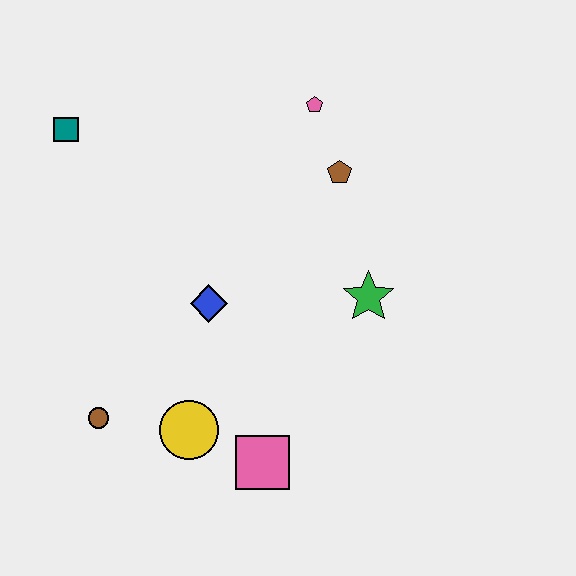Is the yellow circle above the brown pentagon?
No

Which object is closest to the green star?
The brown pentagon is closest to the green star.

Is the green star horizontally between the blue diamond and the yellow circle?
No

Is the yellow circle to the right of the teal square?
Yes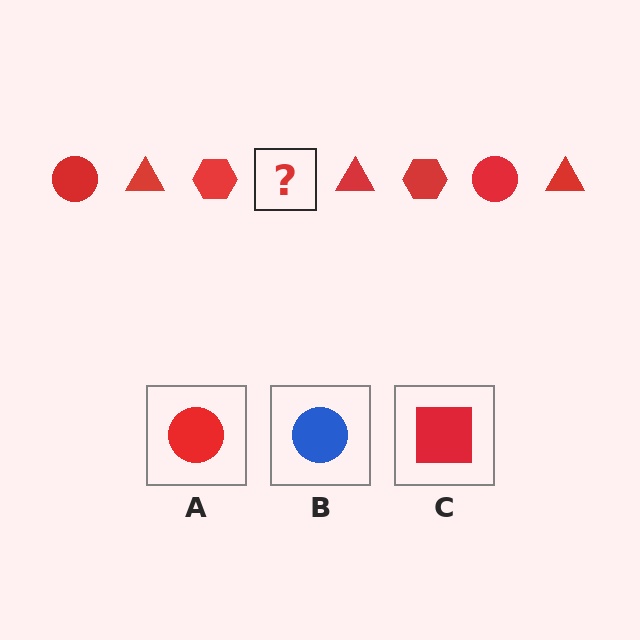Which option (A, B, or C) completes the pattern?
A.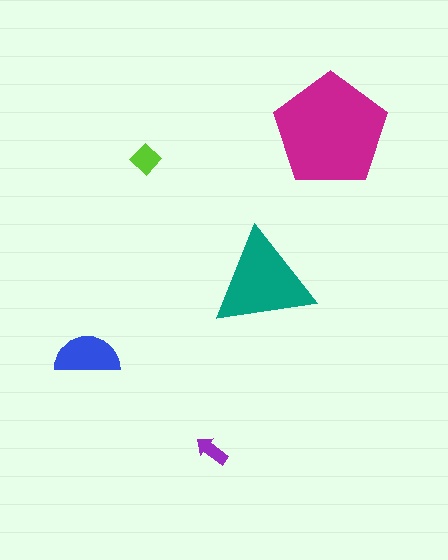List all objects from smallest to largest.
The purple arrow, the lime diamond, the blue semicircle, the teal triangle, the magenta pentagon.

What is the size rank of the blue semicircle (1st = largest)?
3rd.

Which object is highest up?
The magenta pentagon is topmost.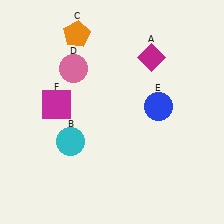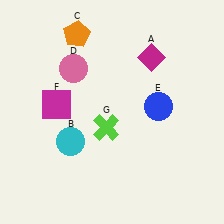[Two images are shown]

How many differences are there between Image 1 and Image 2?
There is 1 difference between the two images.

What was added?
A lime cross (G) was added in Image 2.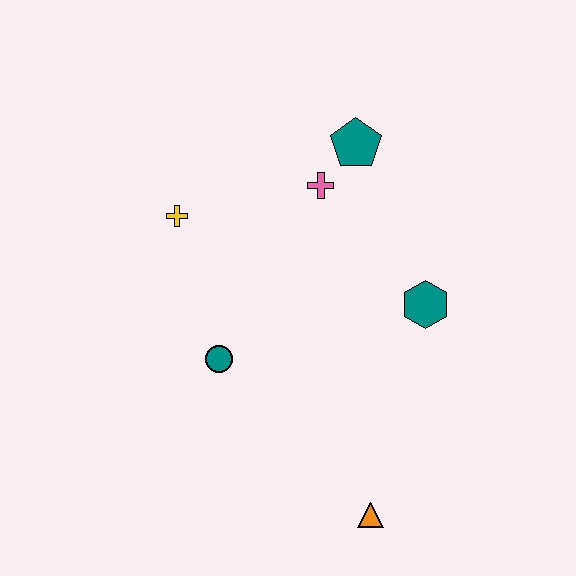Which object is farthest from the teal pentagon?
The orange triangle is farthest from the teal pentagon.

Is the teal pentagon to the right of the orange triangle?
No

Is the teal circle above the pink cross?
No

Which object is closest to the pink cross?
The teal pentagon is closest to the pink cross.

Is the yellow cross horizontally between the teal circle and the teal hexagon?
No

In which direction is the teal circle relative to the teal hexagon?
The teal circle is to the left of the teal hexagon.